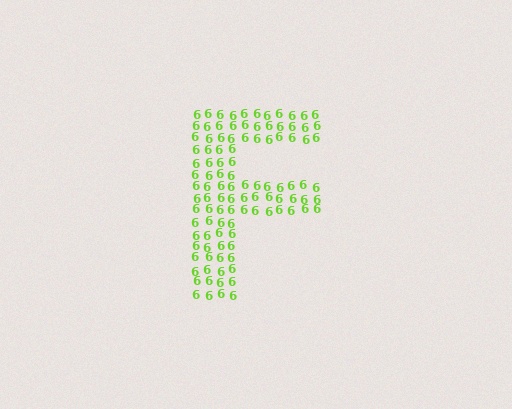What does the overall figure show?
The overall figure shows the letter F.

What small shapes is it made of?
It is made of small digit 6's.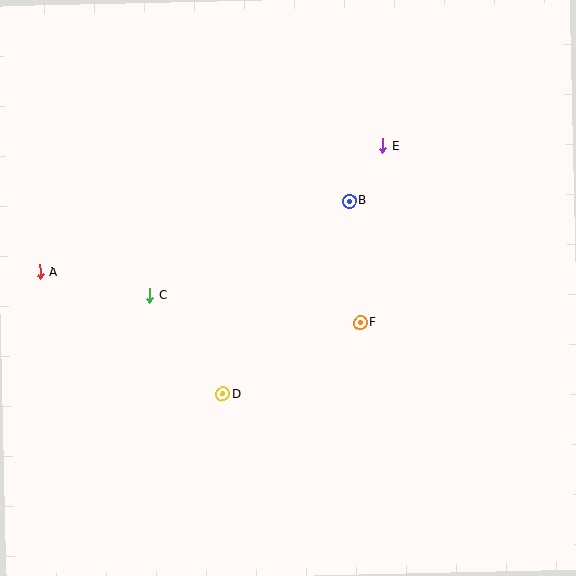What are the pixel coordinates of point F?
Point F is at (360, 323).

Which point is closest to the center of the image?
Point F at (360, 323) is closest to the center.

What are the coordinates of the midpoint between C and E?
The midpoint between C and E is at (266, 220).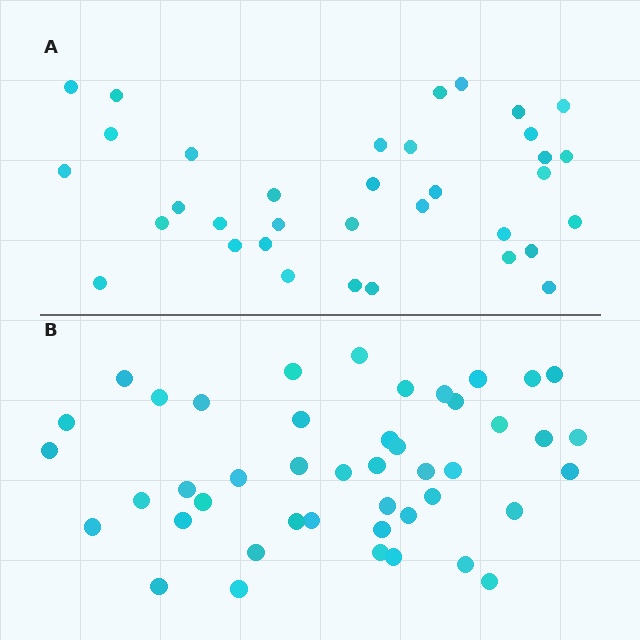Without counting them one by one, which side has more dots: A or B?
Region B (the bottom region) has more dots.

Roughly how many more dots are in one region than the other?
Region B has roughly 10 or so more dots than region A.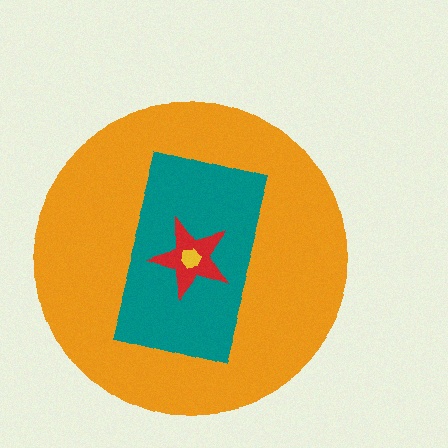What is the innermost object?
The yellow hexagon.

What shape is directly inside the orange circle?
The teal rectangle.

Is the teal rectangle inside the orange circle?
Yes.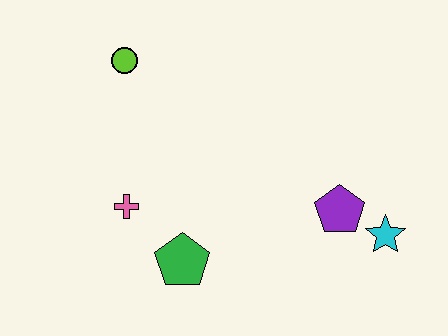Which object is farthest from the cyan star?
The lime circle is farthest from the cyan star.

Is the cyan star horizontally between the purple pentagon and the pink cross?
No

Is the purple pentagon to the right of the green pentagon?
Yes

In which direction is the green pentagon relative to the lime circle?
The green pentagon is below the lime circle.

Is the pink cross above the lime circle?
No